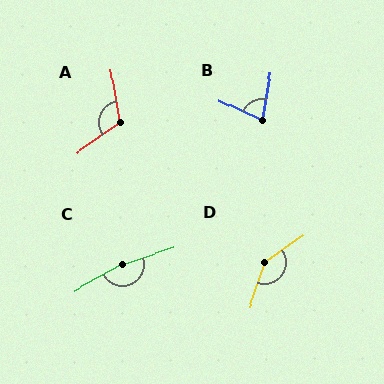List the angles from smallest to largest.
B (75°), A (116°), D (143°), C (168°).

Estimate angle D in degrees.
Approximately 143 degrees.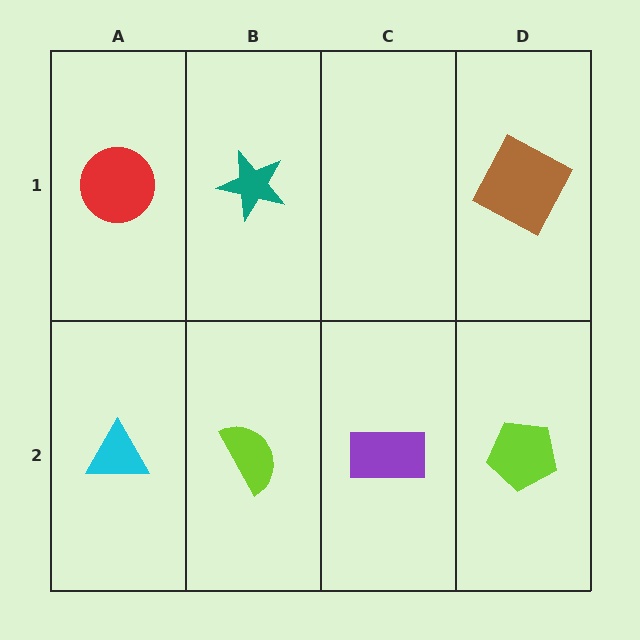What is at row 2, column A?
A cyan triangle.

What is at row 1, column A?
A red circle.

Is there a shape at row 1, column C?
No, that cell is empty.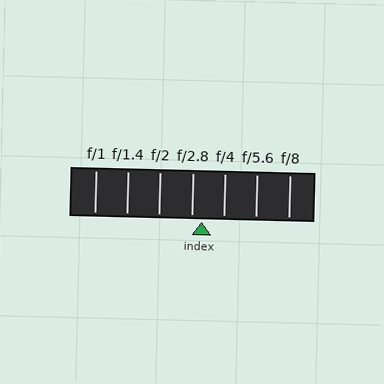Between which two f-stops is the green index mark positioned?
The index mark is between f/2.8 and f/4.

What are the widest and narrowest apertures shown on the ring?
The widest aperture shown is f/1 and the narrowest is f/8.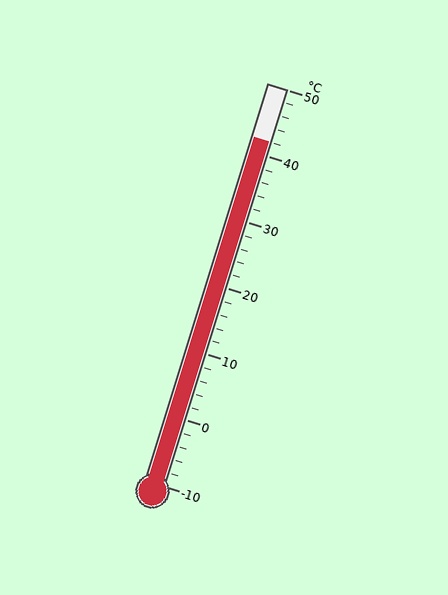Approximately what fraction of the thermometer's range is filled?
The thermometer is filled to approximately 85% of its range.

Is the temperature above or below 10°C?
The temperature is above 10°C.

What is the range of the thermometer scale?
The thermometer scale ranges from -10°C to 50°C.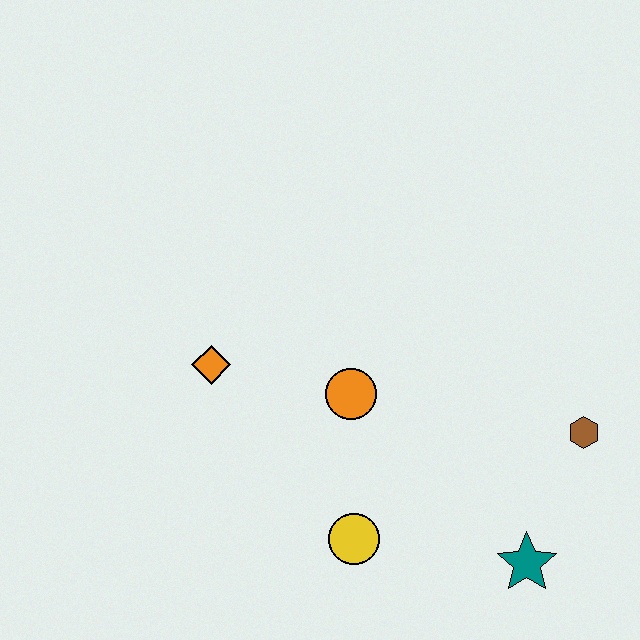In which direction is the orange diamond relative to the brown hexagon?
The orange diamond is to the left of the brown hexagon.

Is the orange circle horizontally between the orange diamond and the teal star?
Yes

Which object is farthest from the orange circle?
The teal star is farthest from the orange circle.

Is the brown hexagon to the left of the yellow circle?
No